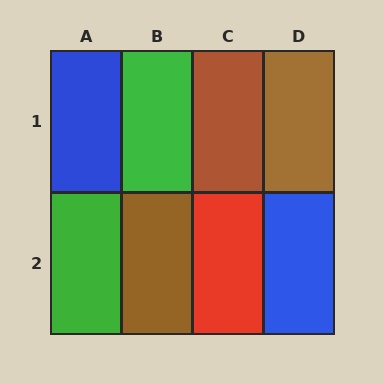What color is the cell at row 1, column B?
Green.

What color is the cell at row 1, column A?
Blue.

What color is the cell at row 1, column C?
Brown.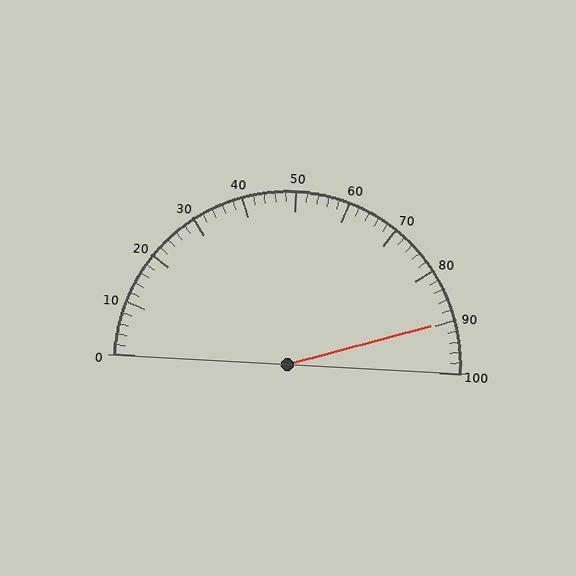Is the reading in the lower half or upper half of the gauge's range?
The reading is in the upper half of the range (0 to 100).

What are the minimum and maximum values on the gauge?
The gauge ranges from 0 to 100.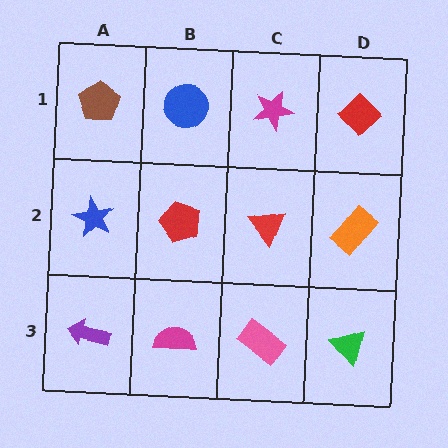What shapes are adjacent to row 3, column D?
An orange rectangle (row 2, column D), a pink rectangle (row 3, column C).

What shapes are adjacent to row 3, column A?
A blue star (row 2, column A), a magenta semicircle (row 3, column B).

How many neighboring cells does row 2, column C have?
4.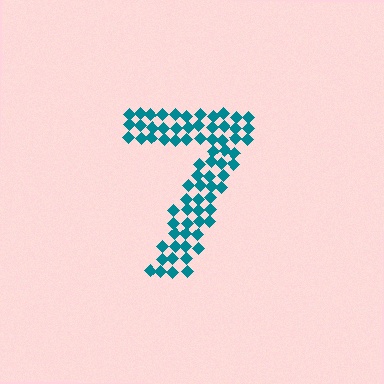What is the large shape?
The large shape is the digit 7.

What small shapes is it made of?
It is made of small diamonds.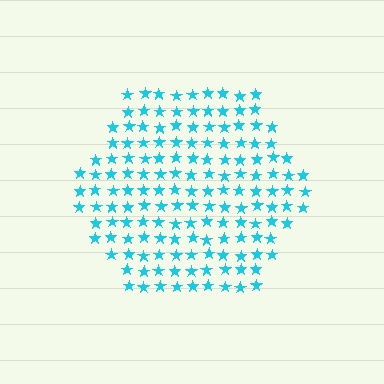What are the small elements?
The small elements are stars.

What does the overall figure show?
The overall figure shows a hexagon.